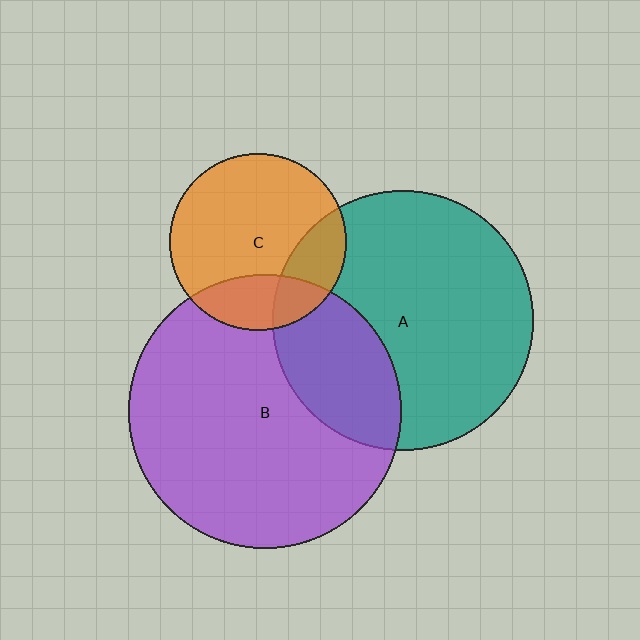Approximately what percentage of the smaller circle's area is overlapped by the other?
Approximately 20%.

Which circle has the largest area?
Circle B (purple).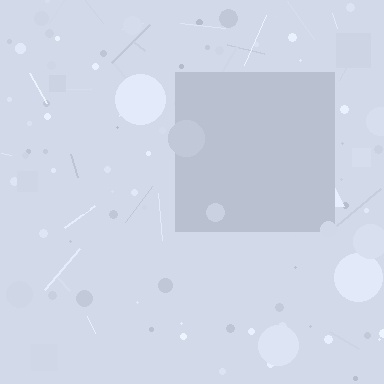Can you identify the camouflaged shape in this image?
The camouflaged shape is a square.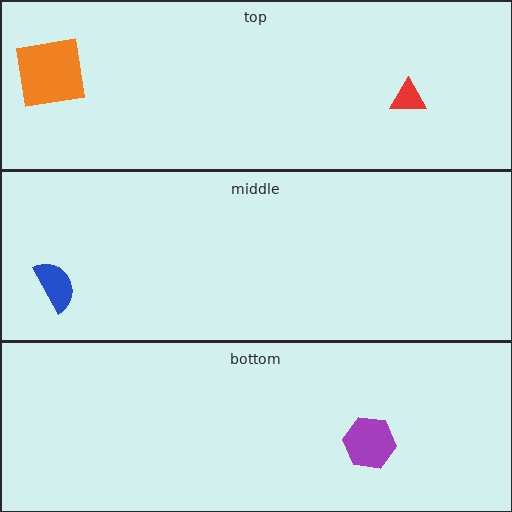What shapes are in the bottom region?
The purple hexagon.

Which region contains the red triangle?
The top region.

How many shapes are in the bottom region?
1.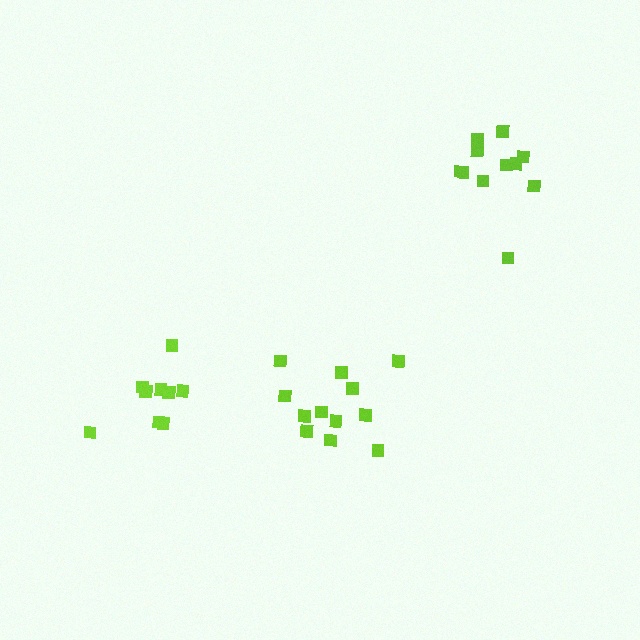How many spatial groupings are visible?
There are 3 spatial groupings.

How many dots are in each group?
Group 1: 11 dots, Group 2: 12 dots, Group 3: 9 dots (32 total).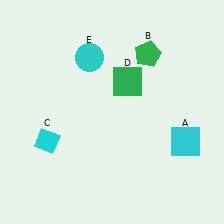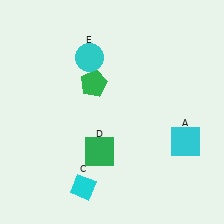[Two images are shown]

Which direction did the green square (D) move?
The green square (D) moved down.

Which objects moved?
The objects that moved are: the green pentagon (B), the cyan diamond (C), the green square (D).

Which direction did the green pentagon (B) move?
The green pentagon (B) moved left.